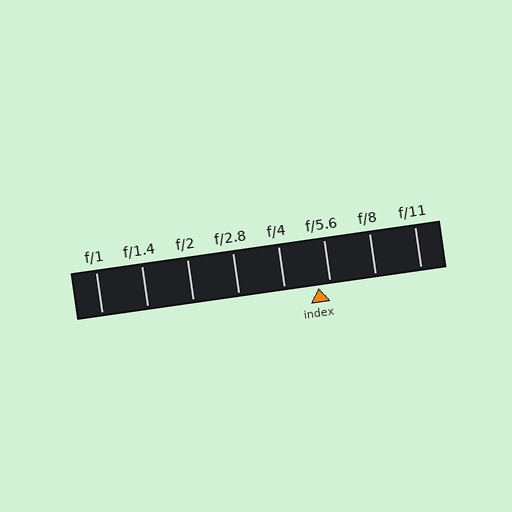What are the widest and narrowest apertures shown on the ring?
The widest aperture shown is f/1 and the narrowest is f/11.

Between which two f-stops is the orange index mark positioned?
The index mark is between f/4 and f/5.6.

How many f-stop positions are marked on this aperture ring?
There are 8 f-stop positions marked.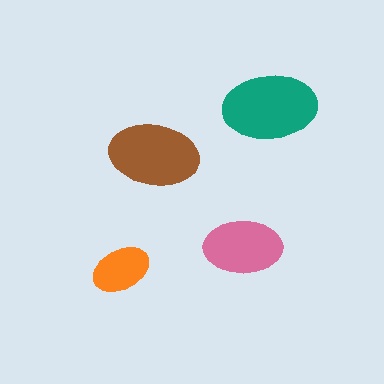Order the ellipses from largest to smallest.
the teal one, the brown one, the pink one, the orange one.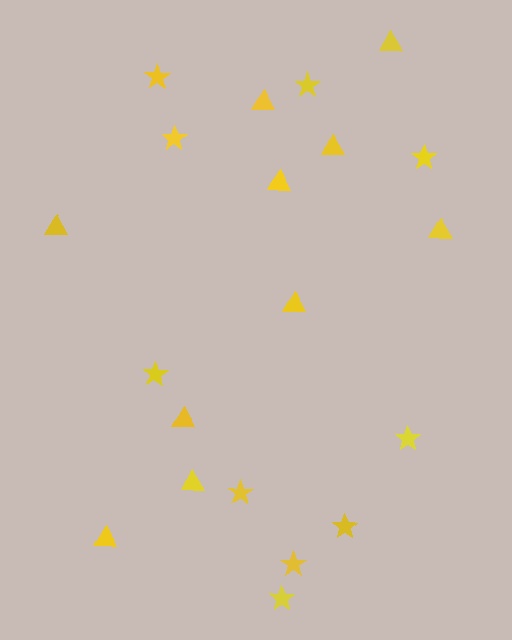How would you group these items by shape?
There are 2 groups: one group of stars (10) and one group of triangles (10).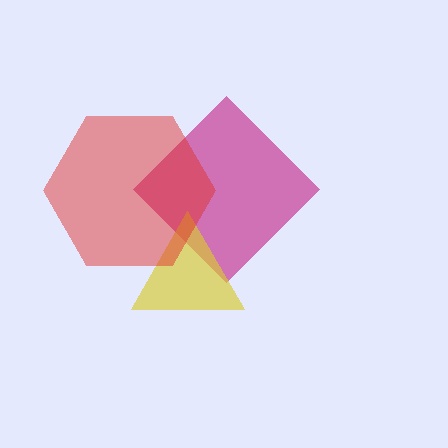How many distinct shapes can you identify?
There are 3 distinct shapes: a magenta diamond, a yellow triangle, a red hexagon.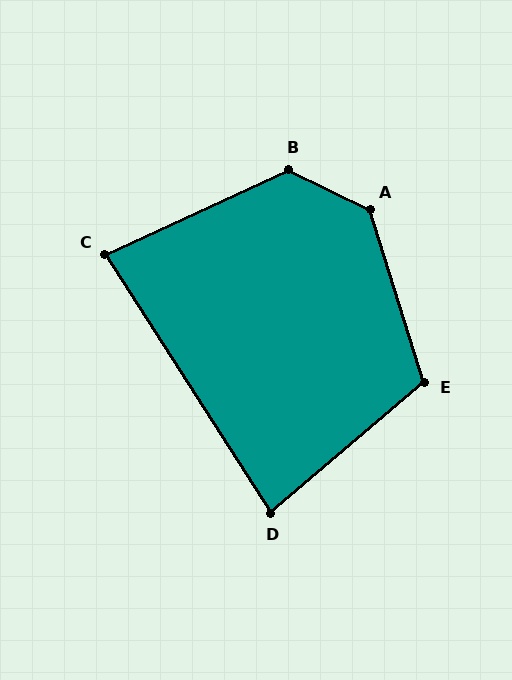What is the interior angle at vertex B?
Approximately 129 degrees (obtuse).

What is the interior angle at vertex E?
Approximately 113 degrees (obtuse).